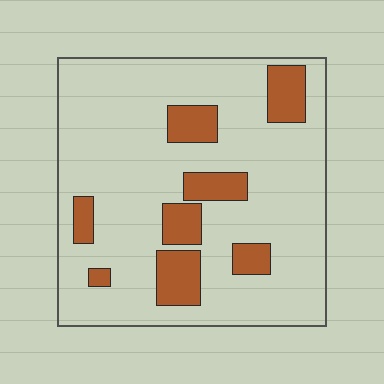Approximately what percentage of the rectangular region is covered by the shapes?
Approximately 20%.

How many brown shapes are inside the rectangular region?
8.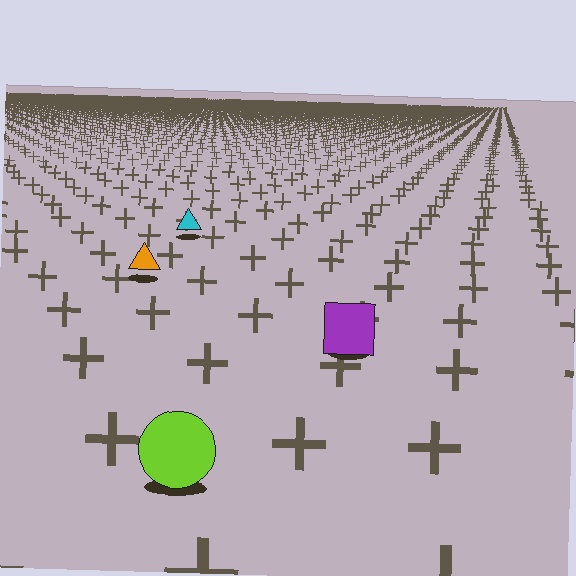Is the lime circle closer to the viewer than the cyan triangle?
Yes. The lime circle is closer — you can tell from the texture gradient: the ground texture is coarser near it.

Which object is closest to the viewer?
The lime circle is closest. The texture marks near it are larger and more spread out.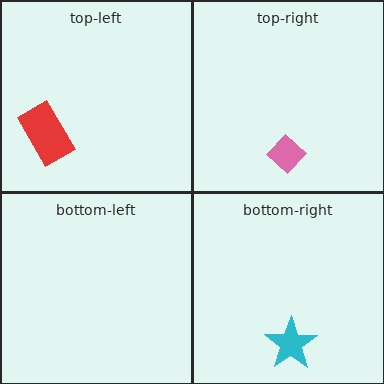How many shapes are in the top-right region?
1.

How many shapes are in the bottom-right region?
1.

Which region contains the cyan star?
The bottom-right region.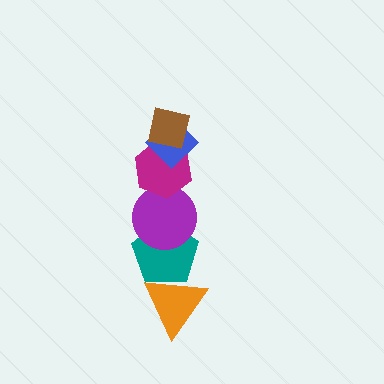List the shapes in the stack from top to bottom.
From top to bottom: the brown square, the blue diamond, the magenta hexagon, the purple circle, the teal pentagon, the orange triangle.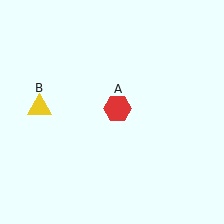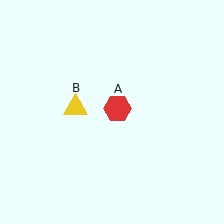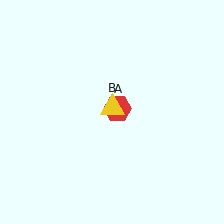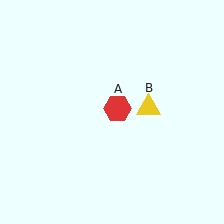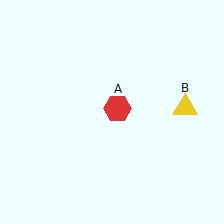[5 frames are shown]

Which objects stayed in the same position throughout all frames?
Red hexagon (object A) remained stationary.